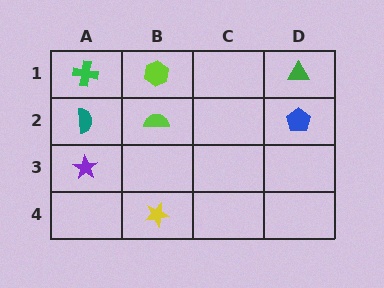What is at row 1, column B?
A lime hexagon.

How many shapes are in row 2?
3 shapes.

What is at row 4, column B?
A yellow star.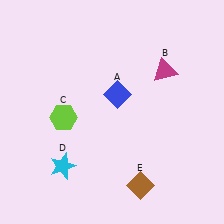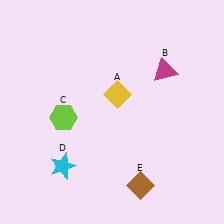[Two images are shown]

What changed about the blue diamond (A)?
In Image 1, A is blue. In Image 2, it changed to yellow.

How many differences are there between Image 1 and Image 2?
There is 1 difference between the two images.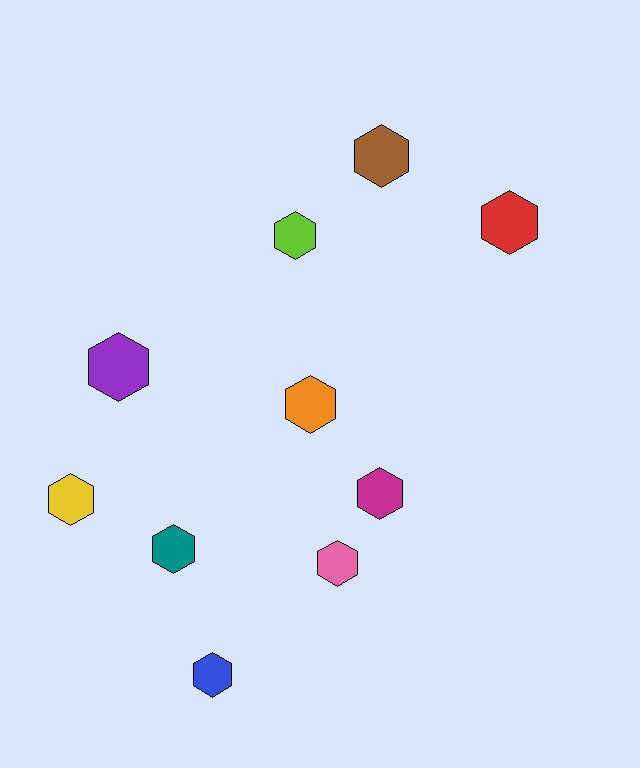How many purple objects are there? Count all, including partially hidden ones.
There is 1 purple object.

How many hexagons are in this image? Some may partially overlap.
There are 10 hexagons.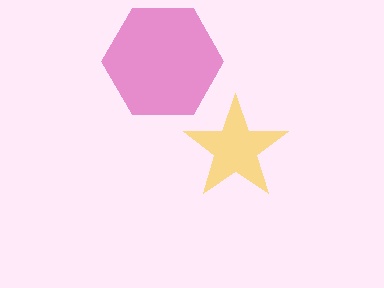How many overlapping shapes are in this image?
There are 2 overlapping shapes in the image.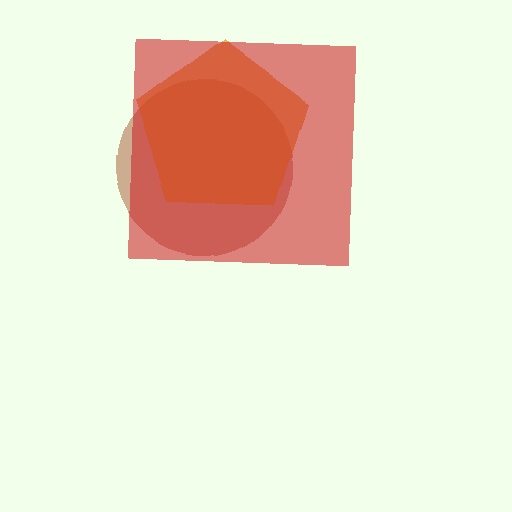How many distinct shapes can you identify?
There are 3 distinct shapes: a brown circle, an orange pentagon, a red square.